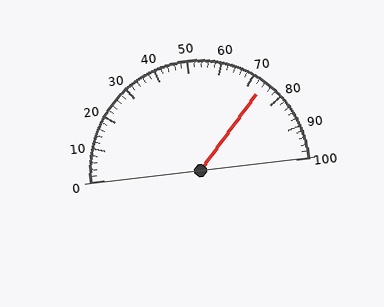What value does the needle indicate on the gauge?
The needle indicates approximately 74.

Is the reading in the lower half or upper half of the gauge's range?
The reading is in the upper half of the range (0 to 100).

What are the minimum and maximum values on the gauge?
The gauge ranges from 0 to 100.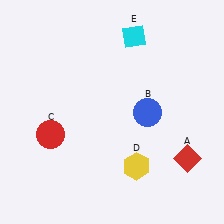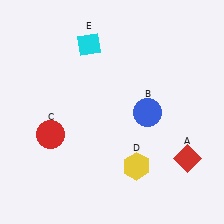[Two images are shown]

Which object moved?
The cyan diamond (E) moved left.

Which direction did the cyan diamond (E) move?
The cyan diamond (E) moved left.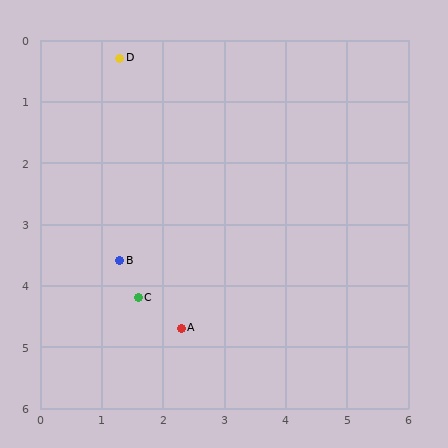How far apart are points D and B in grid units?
Points D and B are about 3.3 grid units apart.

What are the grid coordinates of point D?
Point D is at approximately (1.3, 0.3).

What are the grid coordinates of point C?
Point C is at approximately (1.6, 4.2).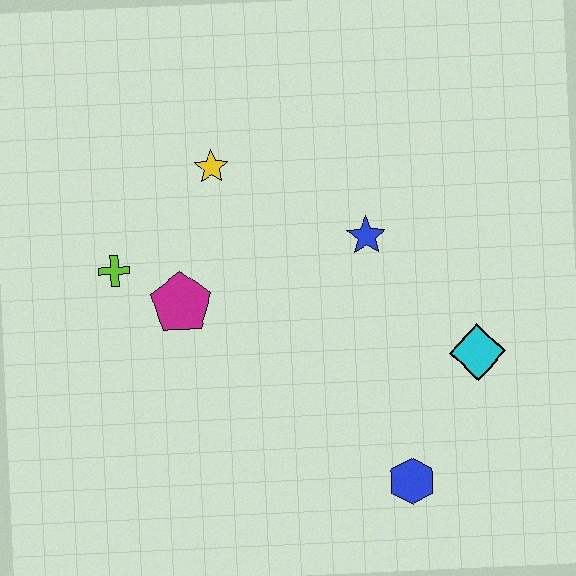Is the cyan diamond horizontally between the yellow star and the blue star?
No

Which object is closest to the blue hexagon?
The cyan diamond is closest to the blue hexagon.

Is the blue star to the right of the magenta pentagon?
Yes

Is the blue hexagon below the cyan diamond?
Yes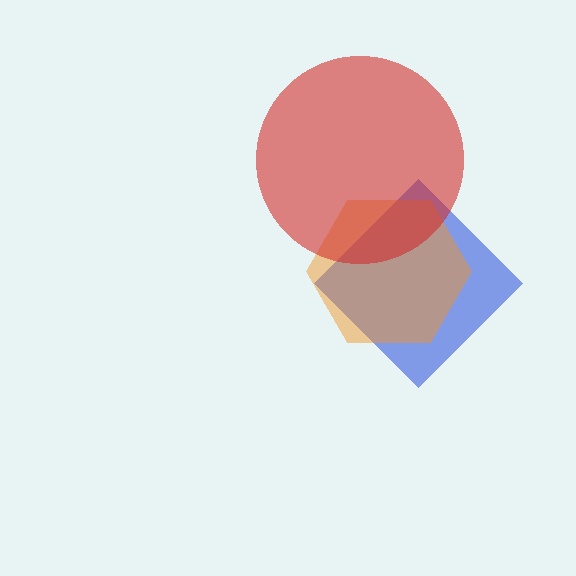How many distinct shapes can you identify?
There are 3 distinct shapes: a blue diamond, an orange hexagon, a red circle.